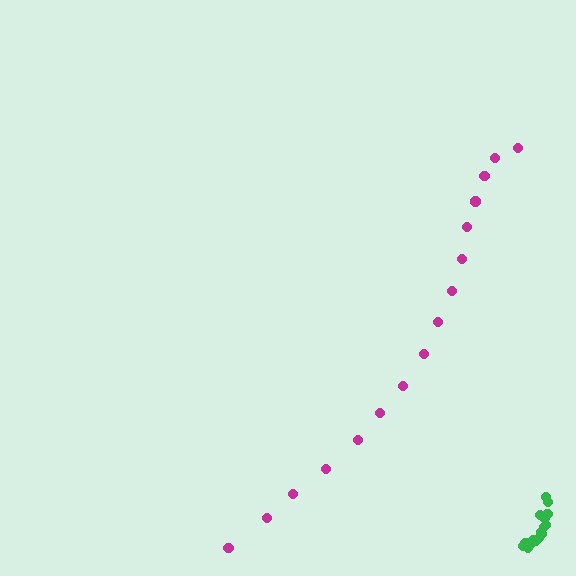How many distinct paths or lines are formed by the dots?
There are 2 distinct paths.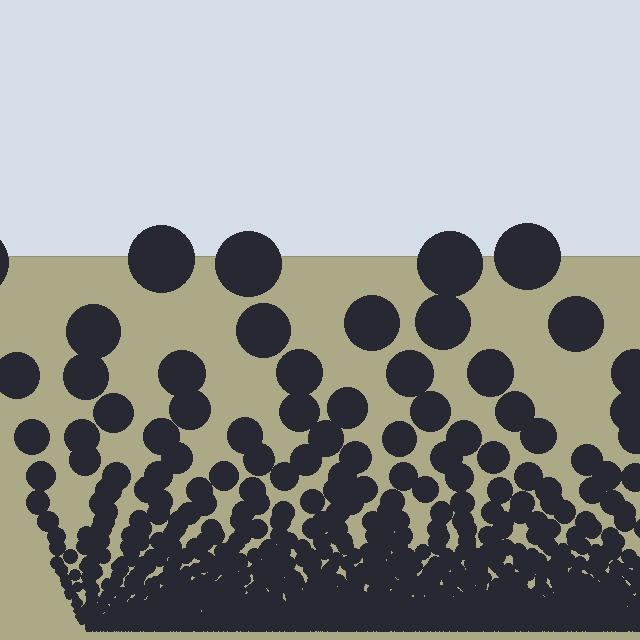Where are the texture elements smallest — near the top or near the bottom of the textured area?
Near the bottom.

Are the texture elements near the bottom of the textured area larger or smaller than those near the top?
Smaller. The gradient is inverted — elements near the bottom are smaller and denser.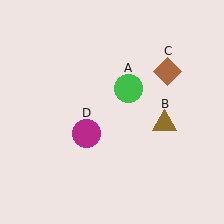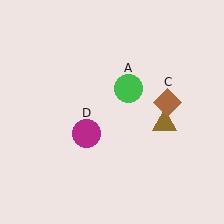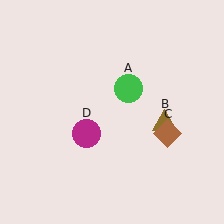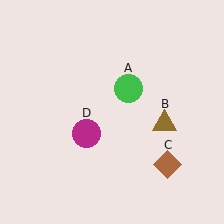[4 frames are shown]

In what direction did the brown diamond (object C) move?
The brown diamond (object C) moved down.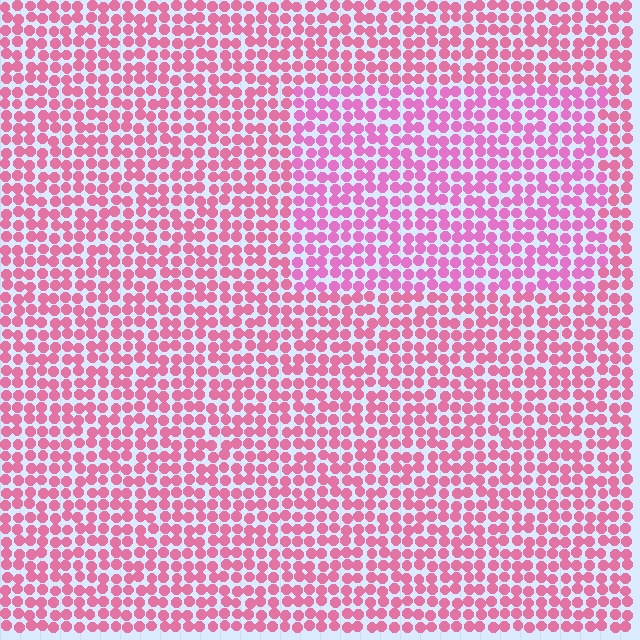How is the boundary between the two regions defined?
The boundary is defined purely by a slight shift in hue (about 20 degrees). Spacing, size, and orientation are identical on both sides.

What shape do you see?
I see a rectangle.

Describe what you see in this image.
The image is filled with small pink elements in a uniform arrangement. A rectangle-shaped region is visible where the elements are tinted to a slightly different hue, forming a subtle color boundary.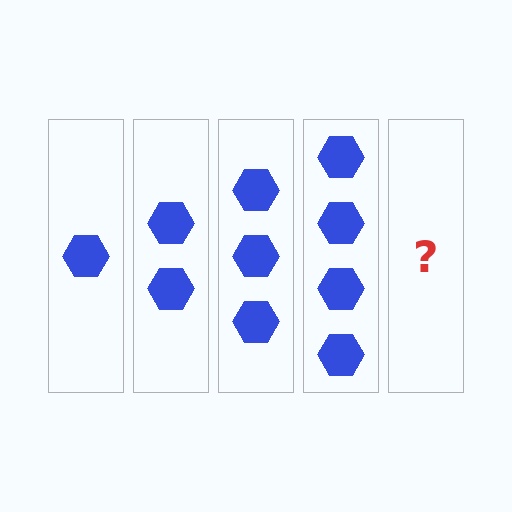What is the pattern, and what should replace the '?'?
The pattern is that each step adds one more hexagon. The '?' should be 5 hexagons.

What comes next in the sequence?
The next element should be 5 hexagons.